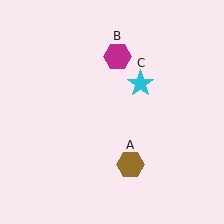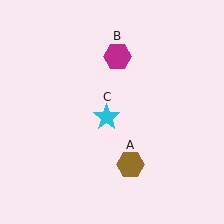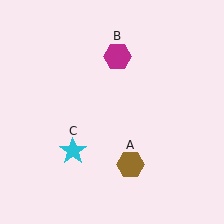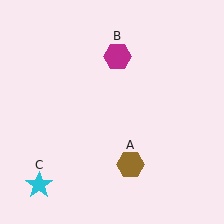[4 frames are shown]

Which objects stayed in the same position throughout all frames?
Brown hexagon (object A) and magenta hexagon (object B) remained stationary.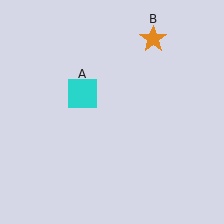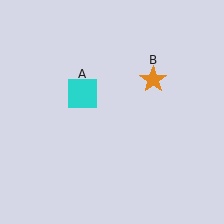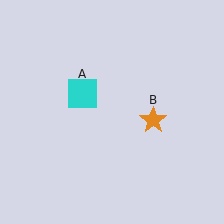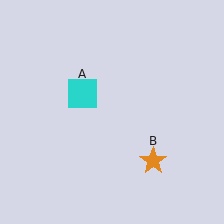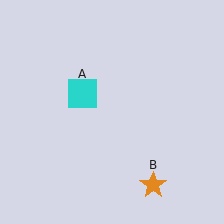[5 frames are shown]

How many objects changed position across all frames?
1 object changed position: orange star (object B).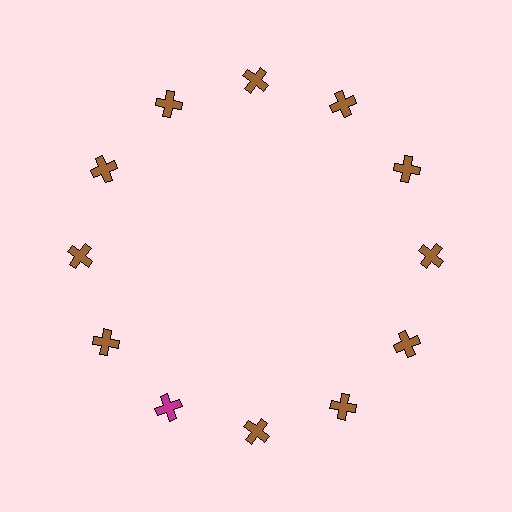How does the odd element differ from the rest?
It has a different color: magenta instead of brown.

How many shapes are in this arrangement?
There are 12 shapes arranged in a ring pattern.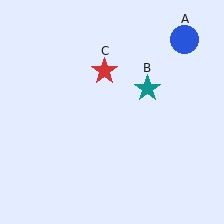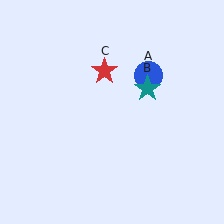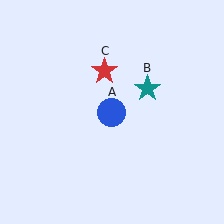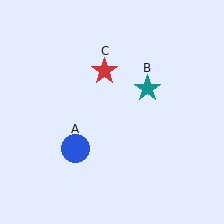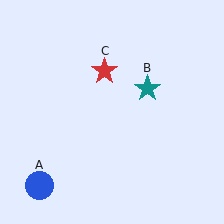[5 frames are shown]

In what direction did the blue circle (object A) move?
The blue circle (object A) moved down and to the left.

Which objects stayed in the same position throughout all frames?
Teal star (object B) and red star (object C) remained stationary.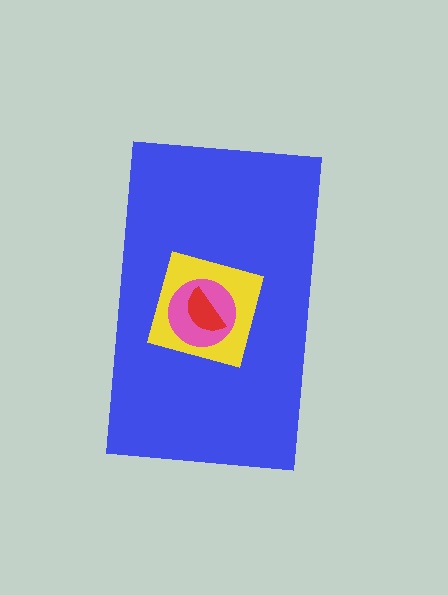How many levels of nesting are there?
4.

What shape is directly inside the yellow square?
The pink circle.